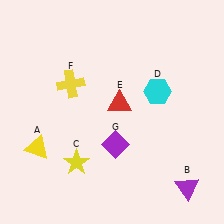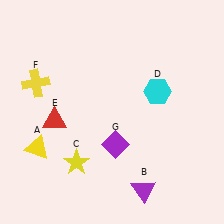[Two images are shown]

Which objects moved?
The objects that moved are: the purple triangle (B), the red triangle (E), the yellow cross (F).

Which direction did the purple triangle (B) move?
The purple triangle (B) moved left.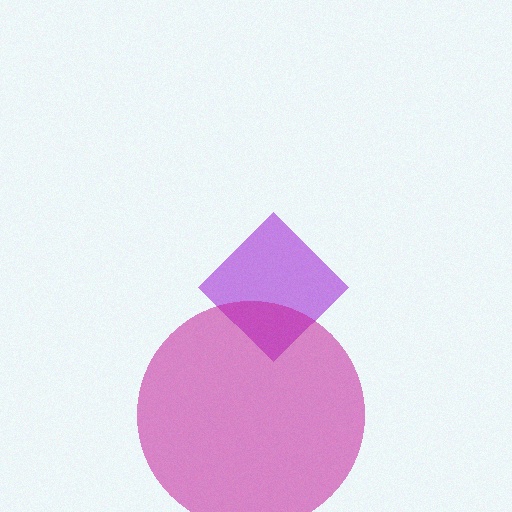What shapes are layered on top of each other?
The layered shapes are: a purple diamond, a magenta circle.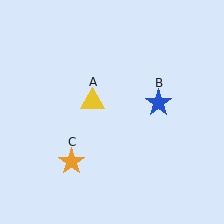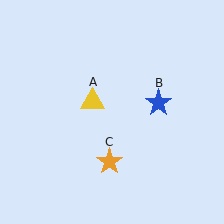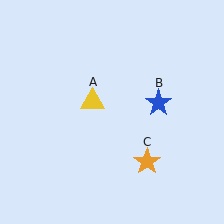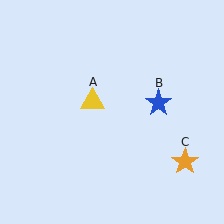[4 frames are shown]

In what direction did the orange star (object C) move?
The orange star (object C) moved right.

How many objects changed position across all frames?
1 object changed position: orange star (object C).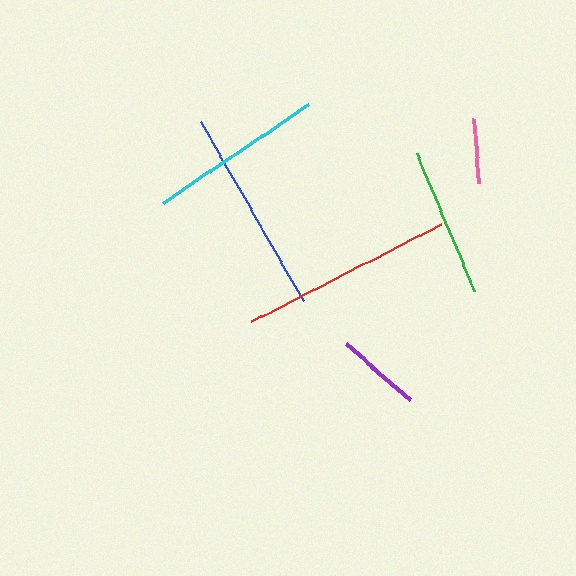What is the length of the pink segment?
The pink segment is approximately 64 pixels long.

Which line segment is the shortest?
The pink line is the shortest at approximately 64 pixels.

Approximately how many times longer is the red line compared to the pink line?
The red line is approximately 3.4 times the length of the pink line.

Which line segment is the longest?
The red line is the longest at approximately 213 pixels.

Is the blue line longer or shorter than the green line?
The blue line is longer than the green line.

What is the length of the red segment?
The red segment is approximately 213 pixels long.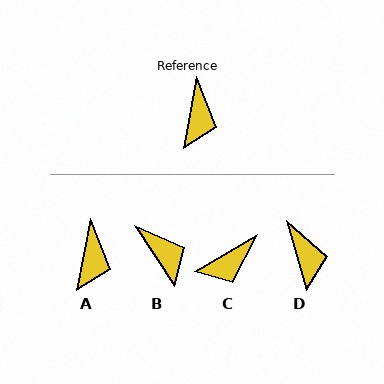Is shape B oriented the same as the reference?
No, it is off by about 44 degrees.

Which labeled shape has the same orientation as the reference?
A.